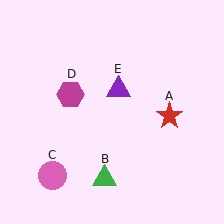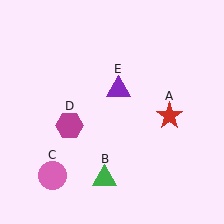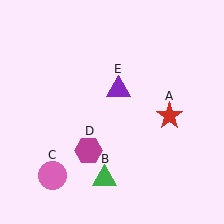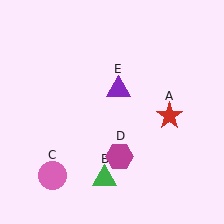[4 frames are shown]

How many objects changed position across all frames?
1 object changed position: magenta hexagon (object D).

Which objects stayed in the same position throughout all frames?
Red star (object A) and green triangle (object B) and pink circle (object C) and purple triangle (object E) remained stationary.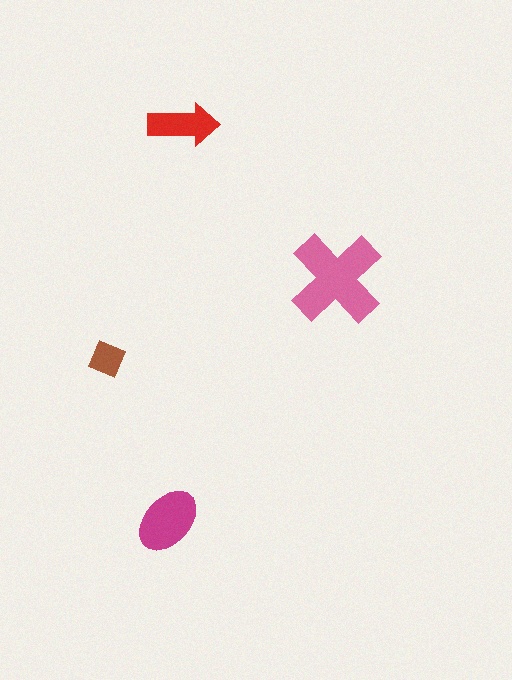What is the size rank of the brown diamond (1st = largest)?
4th.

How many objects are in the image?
There are 4 objects in the image.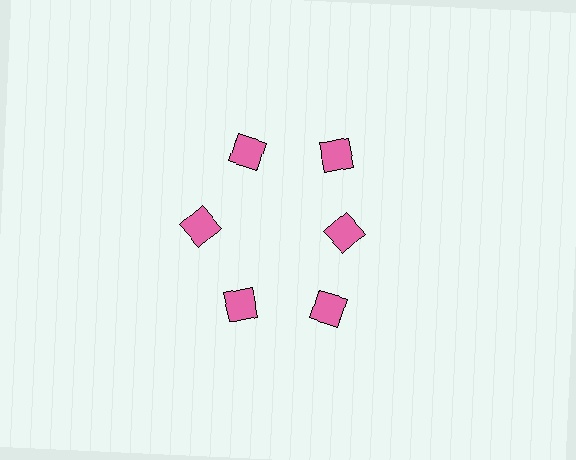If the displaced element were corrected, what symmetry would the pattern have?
It would have 6-fold rotational symmetry — the pattern would map onto itself every 60 degrees.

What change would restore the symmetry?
The symmetry would be restored by moving it outward, back onto the ring so that all 6 diamonds sit at equal angles and equal distance from the center.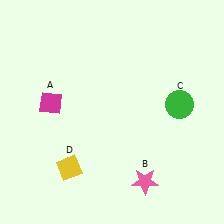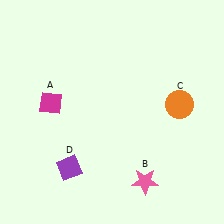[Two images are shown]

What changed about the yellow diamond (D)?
In Image 1, D is yellow. In Image 2, it changed to purple.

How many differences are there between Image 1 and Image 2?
There are 2 differences between the two images.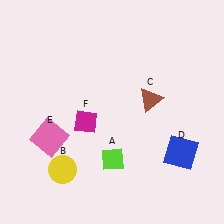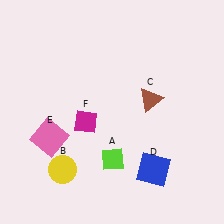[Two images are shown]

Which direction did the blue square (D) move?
The blue square (D) moved left.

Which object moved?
The blue square (D) moved left.